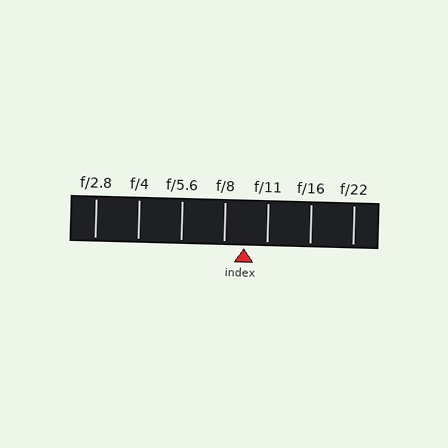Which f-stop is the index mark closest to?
The index mark is closest to f/8.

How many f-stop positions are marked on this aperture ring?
There are 7 f-stop positions marked.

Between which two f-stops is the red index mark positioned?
The index mark is between f/8 and f/11.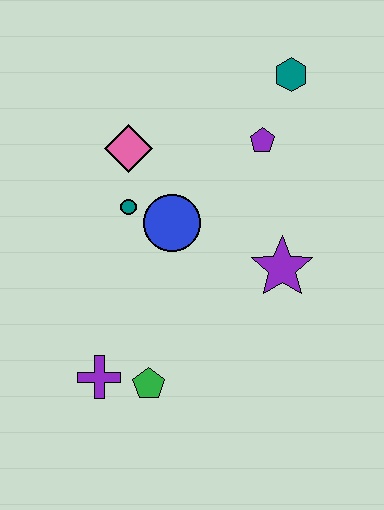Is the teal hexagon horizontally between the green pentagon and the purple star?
No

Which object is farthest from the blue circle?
The teal hexagon is farthest from the blue circle.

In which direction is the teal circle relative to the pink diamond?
The teal circle is below the pink diamond.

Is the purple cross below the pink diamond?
Yes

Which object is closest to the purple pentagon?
The teal hexagon is closest to the purple pentagon.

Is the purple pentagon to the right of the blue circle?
Yes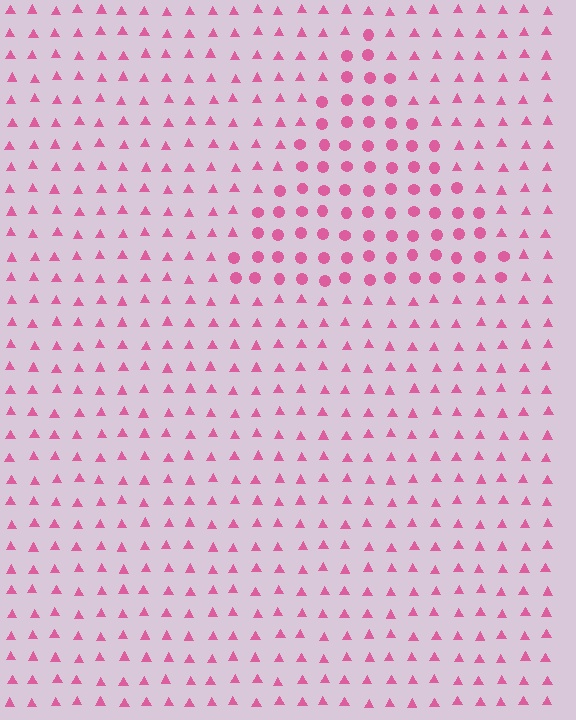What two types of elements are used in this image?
The image uses circles inside the triangle region and triangles outside it.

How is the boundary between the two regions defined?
The boundary is defined by a change in element shape: circles inside vs. triangles outside. All elements share the same color and spacing.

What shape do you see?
I see a triangle.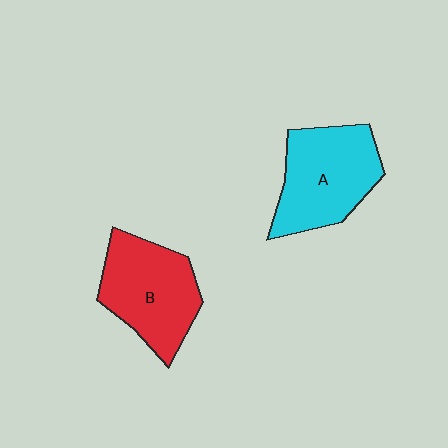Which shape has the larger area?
Shape A (cyan).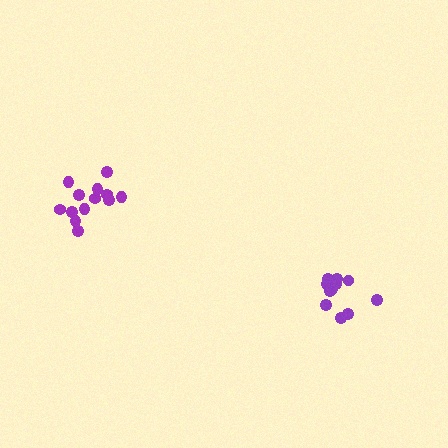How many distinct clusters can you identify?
There are 2 distinct clusters.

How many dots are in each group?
Group 1: 12 dots, Group 2: 13 dots (25 total).